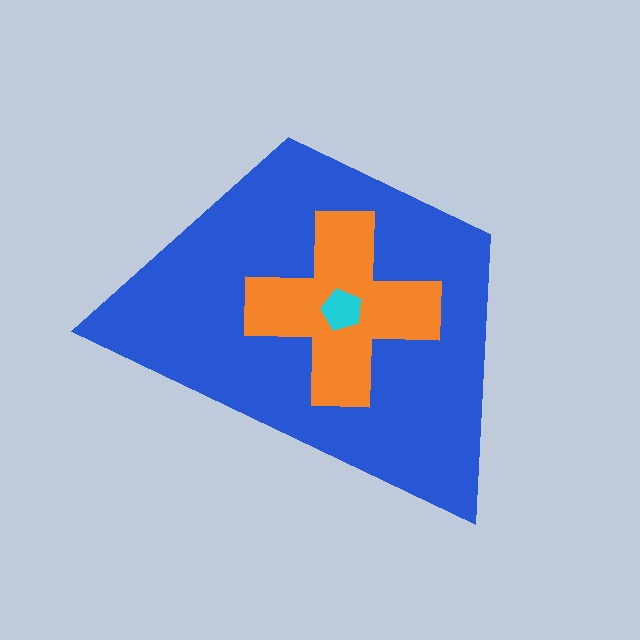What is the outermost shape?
The blue trapezoid.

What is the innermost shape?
The cyan pentagon.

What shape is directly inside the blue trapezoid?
The orange cross.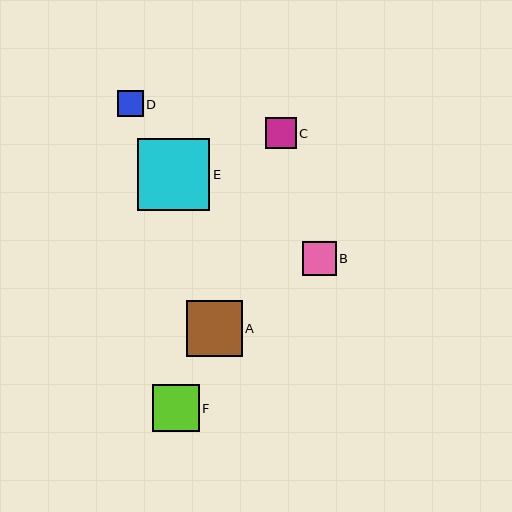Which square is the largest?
Square E is the largest with a size of approximately 72 pixels.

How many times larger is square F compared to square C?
Square F is approximately 1.5 times the size of square C.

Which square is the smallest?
Square D is the smallest with a size of approximately 26 pixels.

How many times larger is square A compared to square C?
Square A is approximately 1.8 times the size of square C.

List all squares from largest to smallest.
From largest to smallest: E, A, F, B, C, D.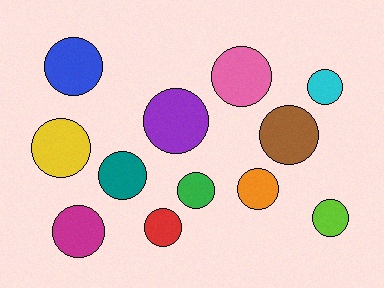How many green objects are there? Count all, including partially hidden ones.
There is 1 green object.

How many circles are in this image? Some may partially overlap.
There are 12 circles.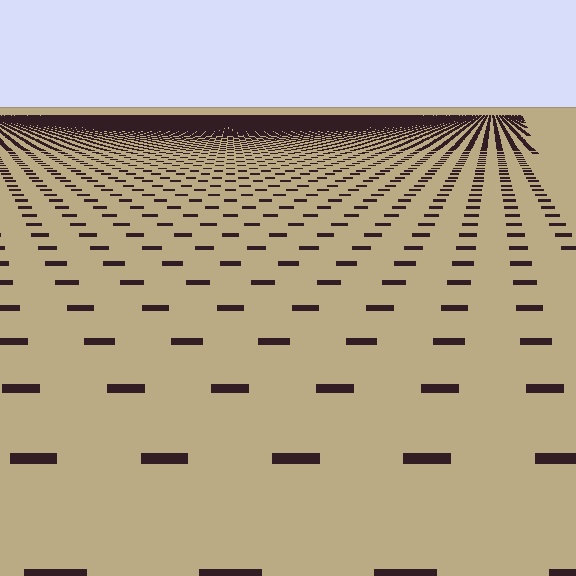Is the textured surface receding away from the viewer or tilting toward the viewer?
The surface is receding away from the viewer. Texture elements get smaller and denser toward the top.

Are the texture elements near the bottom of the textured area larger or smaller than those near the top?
Larger. Near the bottom, elements are closer to the viewer and appear at a bigger on-screen size.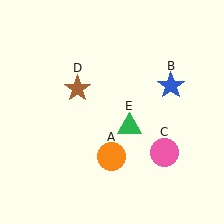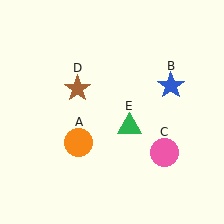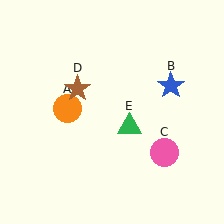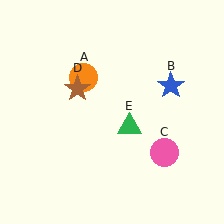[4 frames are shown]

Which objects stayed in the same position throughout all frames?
Blue star (object B) and pink circle (object C) and brown star (object D) and green triangle (object E) remained stationary.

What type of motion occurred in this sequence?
The orange circle (object A) rotated clockwise around the center of the scene.